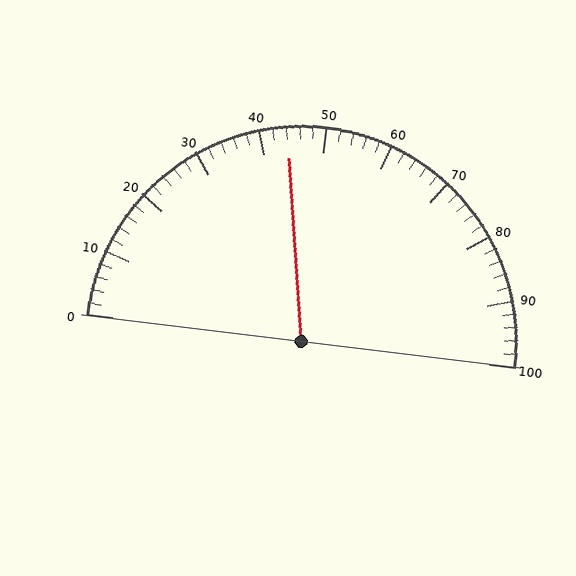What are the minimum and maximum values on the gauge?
The gauge ranges from 0 to 100.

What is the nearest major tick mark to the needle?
The nearest major tick mark is 40.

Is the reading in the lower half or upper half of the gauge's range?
The reading is in the lower half of the range (0 to 100).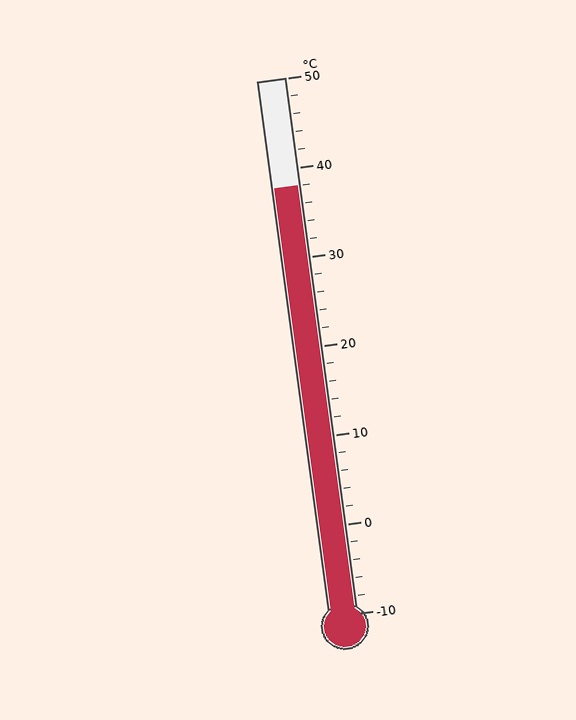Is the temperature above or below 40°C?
The temperature is below 40°C.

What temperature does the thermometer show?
The thermometer shows approximately 38°C.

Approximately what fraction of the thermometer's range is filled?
The thermometer is filled to approximately 80% of its range.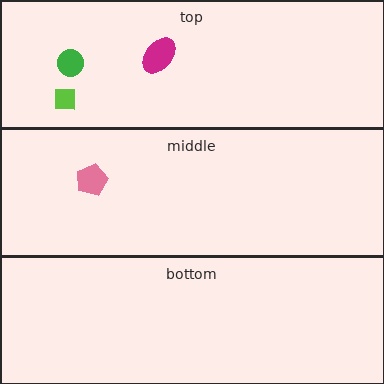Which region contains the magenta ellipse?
The top region.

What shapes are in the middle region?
The pink pentagon.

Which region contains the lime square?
The top region.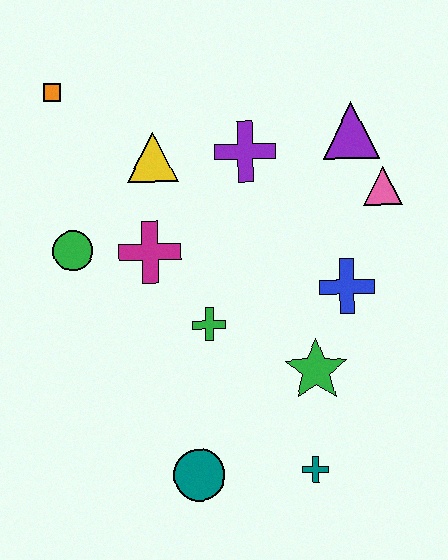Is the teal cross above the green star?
No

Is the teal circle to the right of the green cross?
No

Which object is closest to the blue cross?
The green star is closest to the blue cross.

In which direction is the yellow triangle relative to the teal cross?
The yellow triangle is above the teal cross.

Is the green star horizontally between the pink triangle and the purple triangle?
No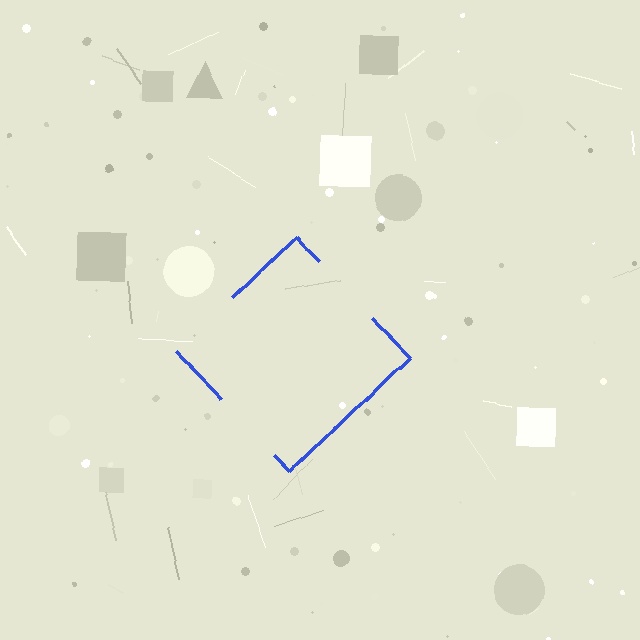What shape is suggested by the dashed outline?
The dashed outline suggests a diamond.